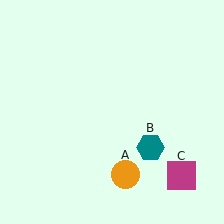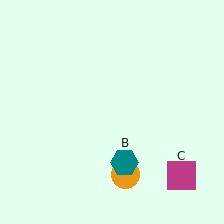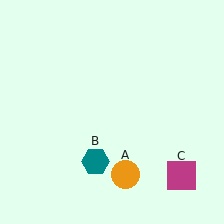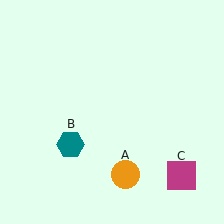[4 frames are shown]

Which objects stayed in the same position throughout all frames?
Orange circle (object A) and magenta square (object C) remained stationary.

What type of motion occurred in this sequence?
The teal hexagon (object B) rotated clockwise around the center of the scene.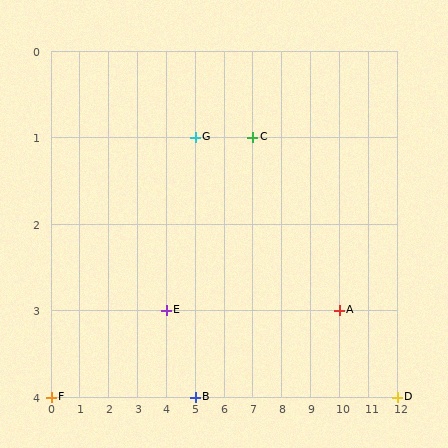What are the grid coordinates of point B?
Point B is at grid coordinates (5, 4).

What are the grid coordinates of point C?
Point C is at grid coordinates (7, 1).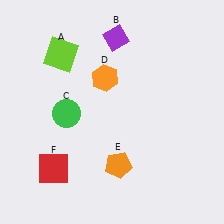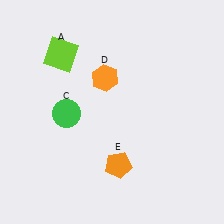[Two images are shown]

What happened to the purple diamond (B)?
The purple diamond (B) was removed in Image 2. It was in the top-right area of Image 1.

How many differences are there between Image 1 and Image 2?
There are 2 differences between the two images.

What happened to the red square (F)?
The red square (F) was removed in Image 2. It was in the bottom-left area of Image 1.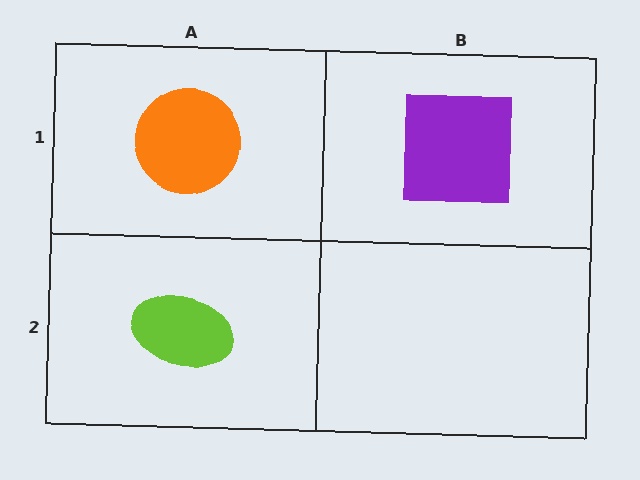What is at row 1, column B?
A purple square.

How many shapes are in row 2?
1 shape.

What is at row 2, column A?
A lime ellipse.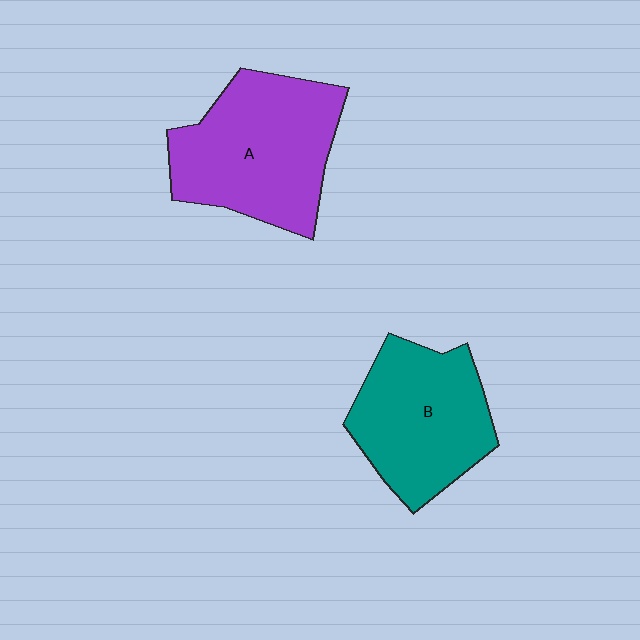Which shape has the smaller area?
Shape B (teal).